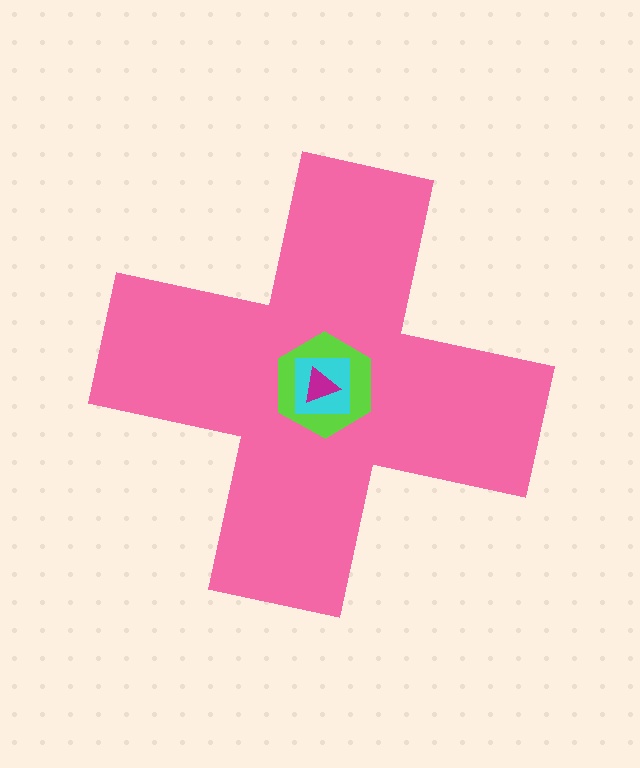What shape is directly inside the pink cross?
The lime hexagon.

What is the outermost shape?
The pink cross.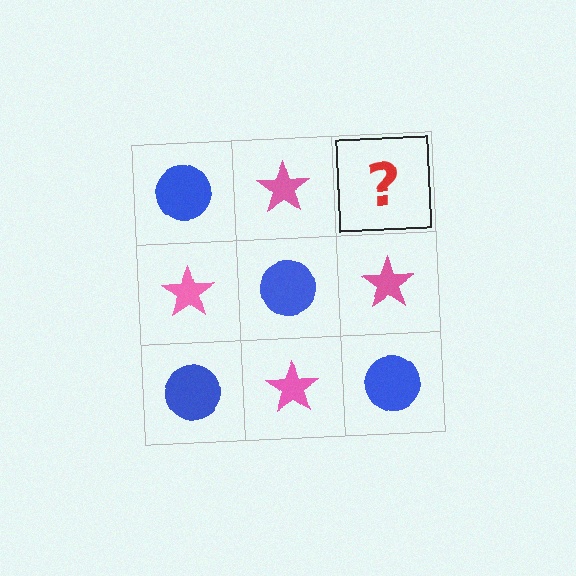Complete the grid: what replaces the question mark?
The question mark should be replaced with a blue circle.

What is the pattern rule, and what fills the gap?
The rule is that it alternates blue circle and pink star in a checkerboard pattern. The gap should be filled with a blue circle.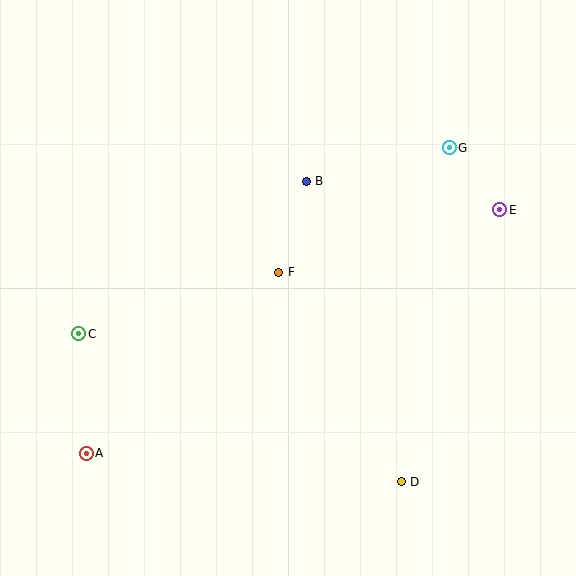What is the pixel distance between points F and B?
The distance between F and B is 95 pixels.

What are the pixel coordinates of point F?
Point F is at (279, 272).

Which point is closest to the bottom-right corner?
Point D is closest to the bottom-right corner.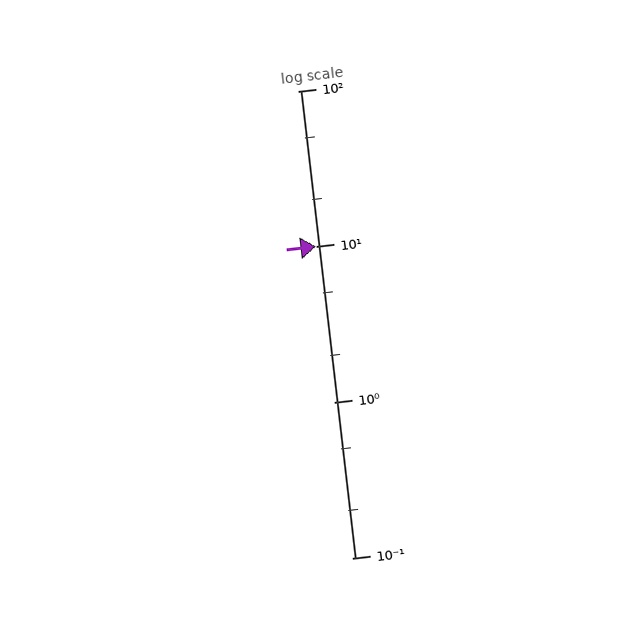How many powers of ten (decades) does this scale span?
The scale spans 3 decades, from 0.1 to 100.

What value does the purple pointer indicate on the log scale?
The pointer indicates approximately 10.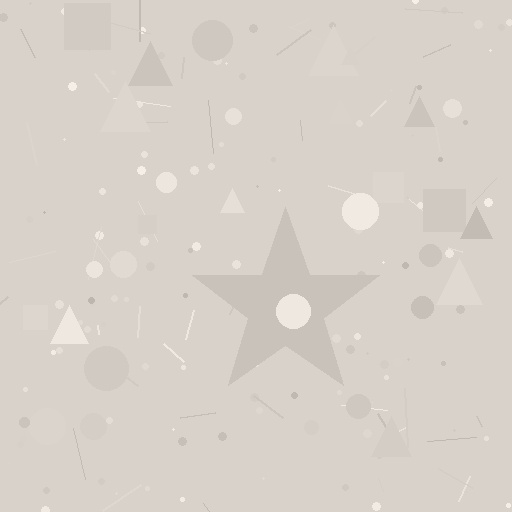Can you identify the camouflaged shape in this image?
The camouflaged shape is a star.